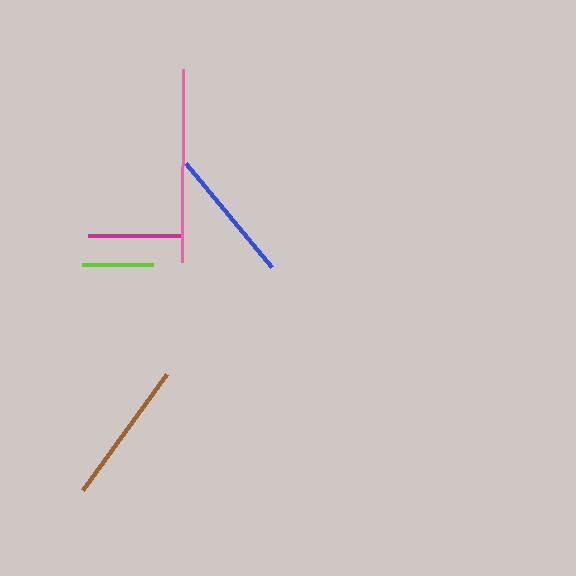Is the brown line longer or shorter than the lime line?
The brown line is longer than the lime line.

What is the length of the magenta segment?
The magenta segment is approximately 92 pixels long.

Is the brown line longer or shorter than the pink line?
The pink line is longer than the brown line.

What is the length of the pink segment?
The pink segment is approximately 193 pixels long.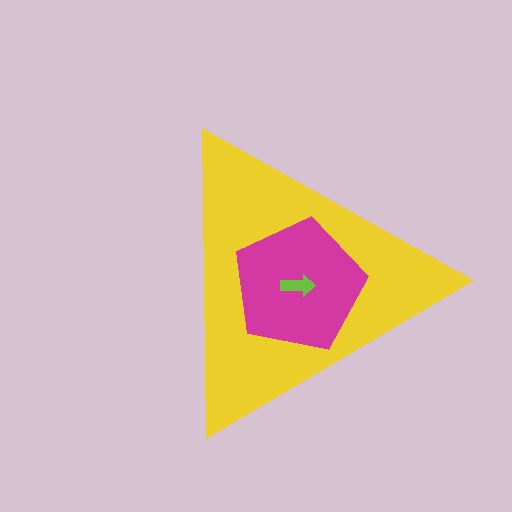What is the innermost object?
The lime arrow.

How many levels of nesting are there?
3.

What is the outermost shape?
The yellow triangle.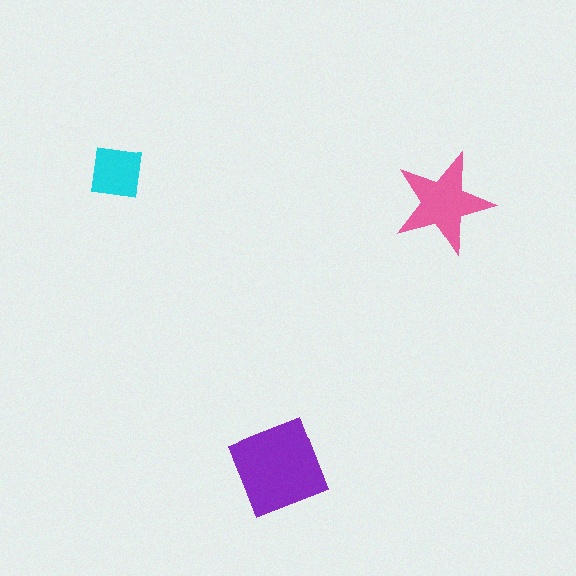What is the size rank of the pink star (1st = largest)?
2nd.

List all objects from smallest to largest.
The cyan square, the pink star, the purple square.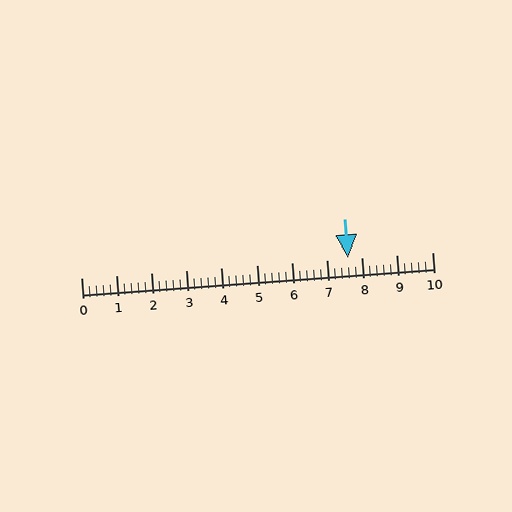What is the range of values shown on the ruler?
The ruler shows values from 0 to 10.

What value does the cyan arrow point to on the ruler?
The cyan arrow points to approximately 7.6.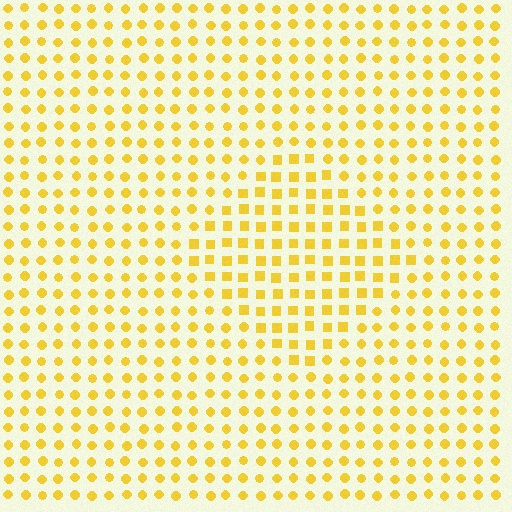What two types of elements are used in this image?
The image uses squares inside the diamond region and circles outside it.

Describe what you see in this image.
The image is filled with small yellow elements arranged in a uniform grid. A diamond-shaped region contains squares, while the surrounding area contains circles. The boundary is defined purely by the change in element shape.